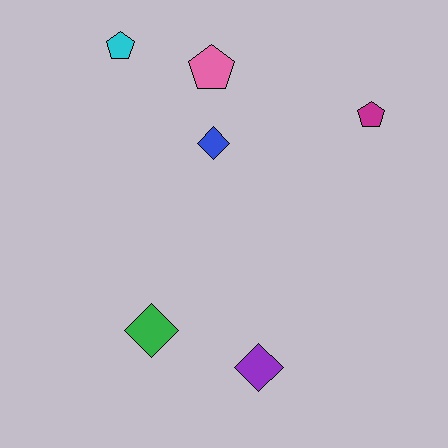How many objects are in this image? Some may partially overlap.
There are 6 objects.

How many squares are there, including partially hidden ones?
There are no squares.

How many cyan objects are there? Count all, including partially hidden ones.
There is 1 cyan object.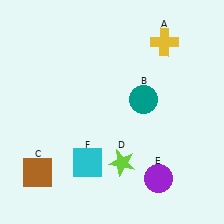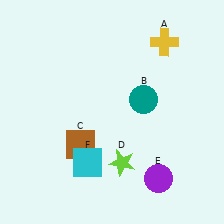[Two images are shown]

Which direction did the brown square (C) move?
The brown square (C) moved right.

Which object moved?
The brown square (C) moved right.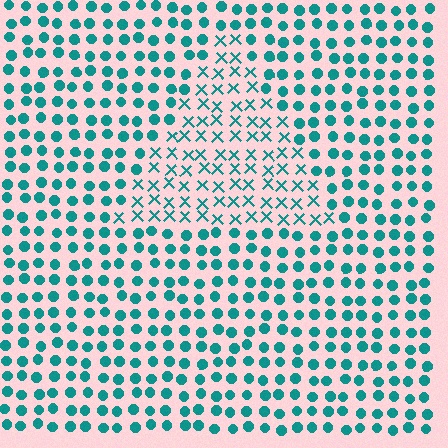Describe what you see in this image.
The image is filled with small teal elements arranged in a uniform grid. A triangle-shaped region contains X marks, while the surrounding area contains circles. The boundary is defined purely by the change in element shape.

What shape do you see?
I see a triangle.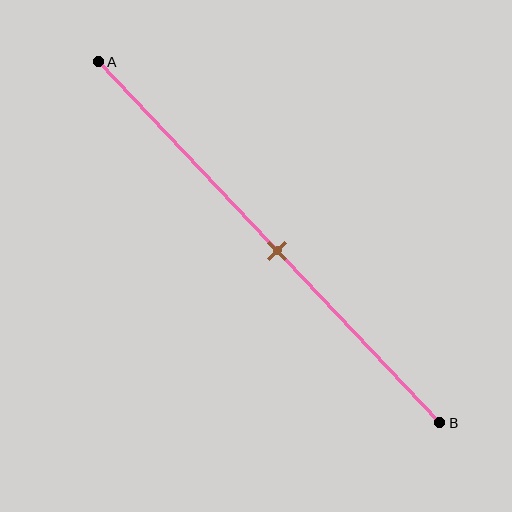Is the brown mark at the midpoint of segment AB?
Yes, the mark is approximately at the midpoint.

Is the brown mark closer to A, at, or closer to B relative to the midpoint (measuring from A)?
The brown mark is approximately at the midpoint of segment AB.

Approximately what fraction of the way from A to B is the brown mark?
The brown mark is approximately 50% of the way from A to B.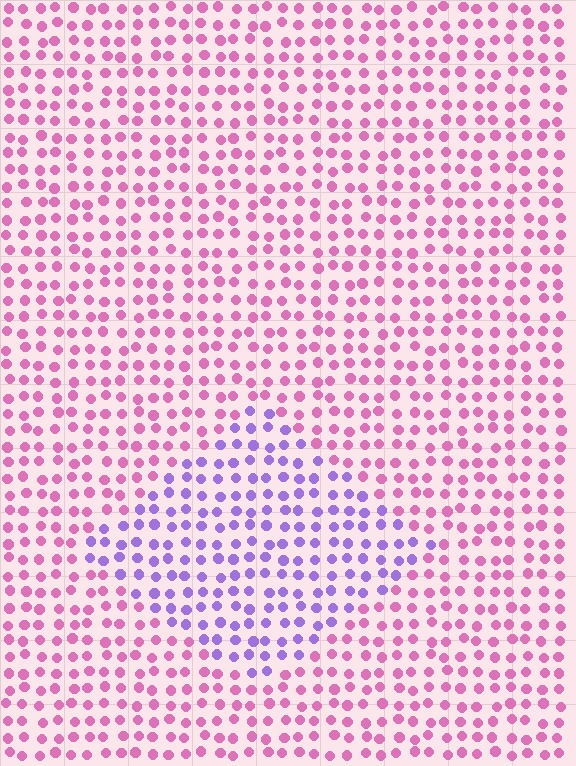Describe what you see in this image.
The image is filled with small pink elements in a uniform arrangement. A diamond-shaped region is visible where the elements are tinted to a slightly different hue, forming a subtle color boundary.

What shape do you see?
I see a diamond.